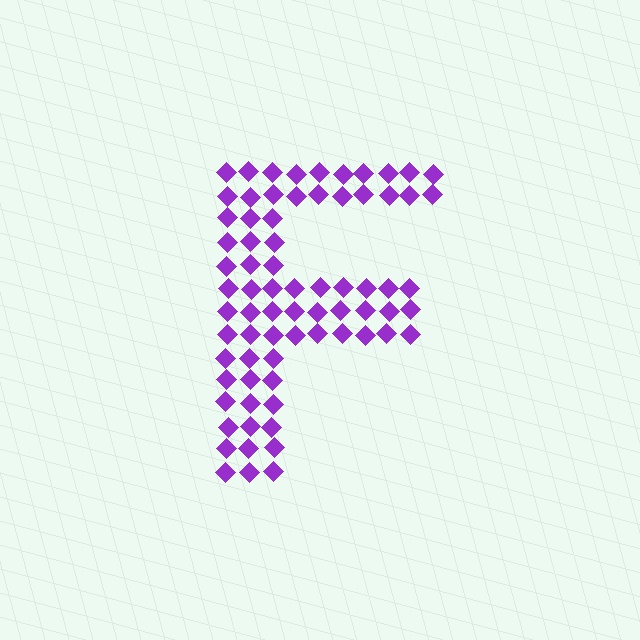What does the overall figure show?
The overall figure shows the letter F.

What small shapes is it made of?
It is made of small diamonds.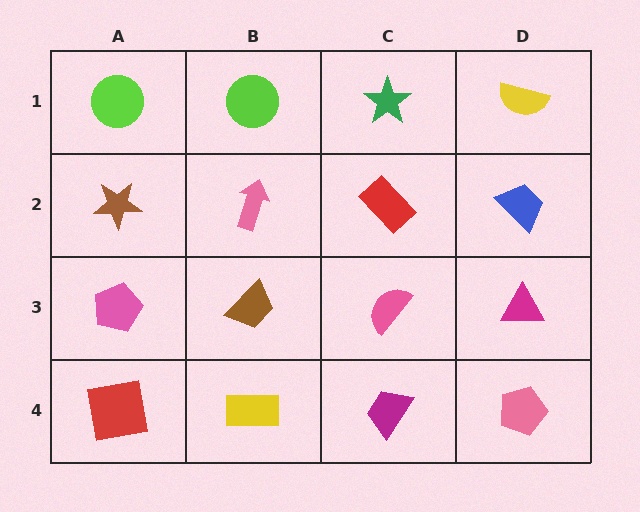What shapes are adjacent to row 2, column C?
A green star (row 1, column C), a pink semicircle (row 3, column C), a pink arrow (row 2, column B), a blue trapezoid (row 2, column D).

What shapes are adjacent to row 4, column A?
A pink pentagon (row 3, column A), a yellow rectangle (row 4, column B).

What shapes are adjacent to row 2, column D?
A yellow semicircle (row 1, column D), a magenta triangle (row 3, column D), a red rectangle (row 2, column C).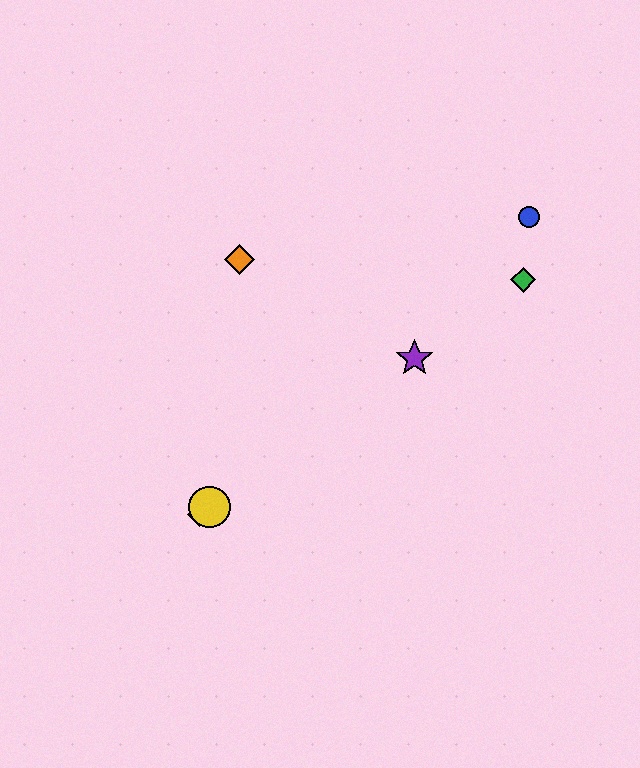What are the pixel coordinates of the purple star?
The purple star is at (415, 358).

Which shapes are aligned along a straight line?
The red diamond, the green diamond, the yellow circle, the purple star are aligned along a straight line.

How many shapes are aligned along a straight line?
4 shapes (the red diamond, the green diamond, the yellow circle, the purple star) are aligned along a straight line.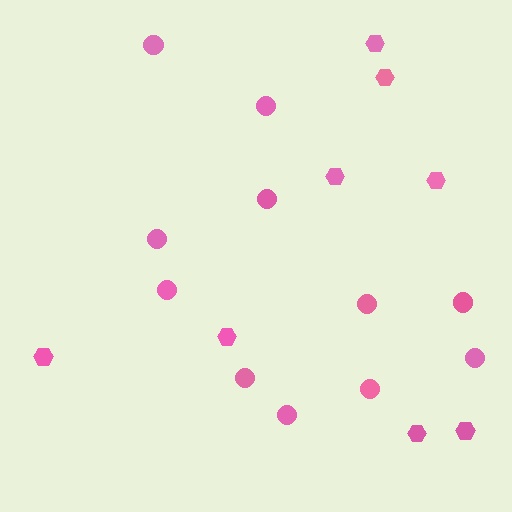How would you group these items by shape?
There are 2 groups: one group of hexagons (8) and one group of circles (11).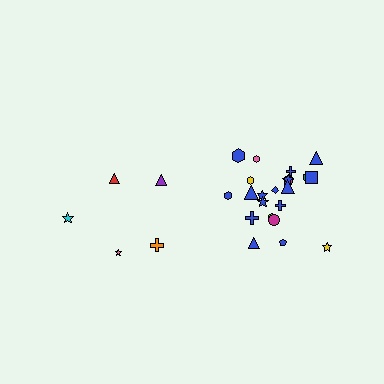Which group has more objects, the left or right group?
The right group.